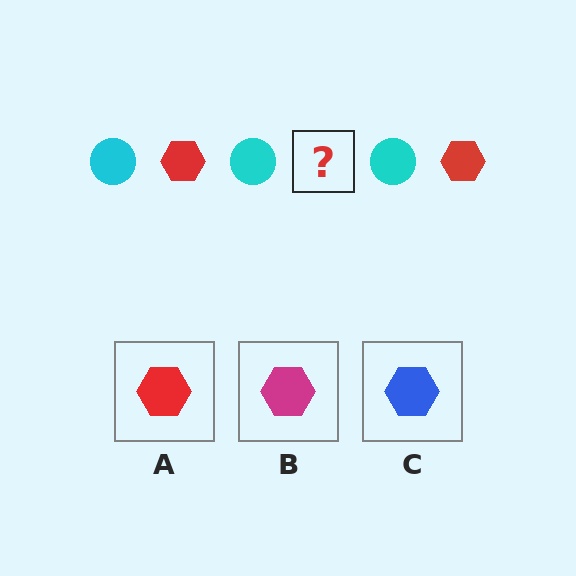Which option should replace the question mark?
Option A.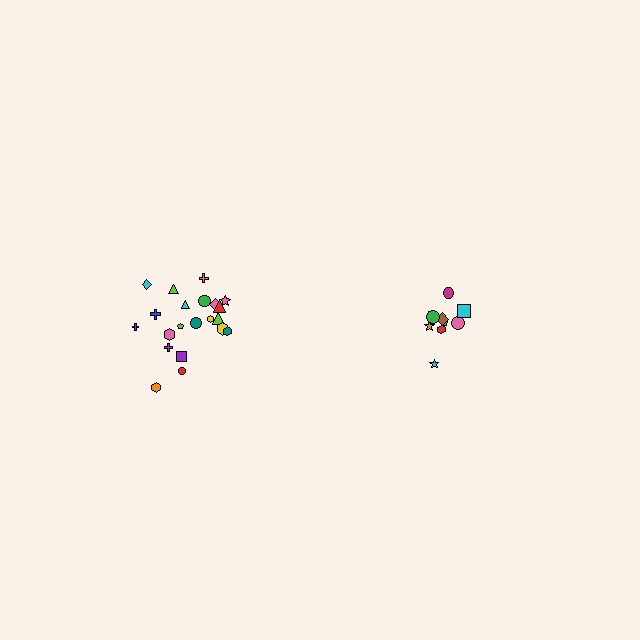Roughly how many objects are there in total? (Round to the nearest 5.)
Roughly 30 objects in total.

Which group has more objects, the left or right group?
The left group.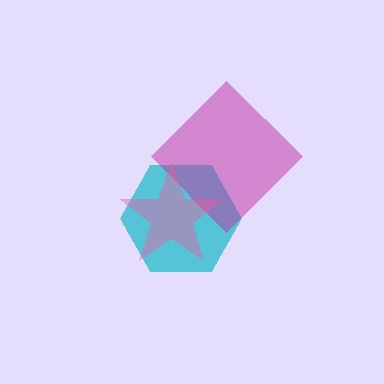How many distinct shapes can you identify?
There are 3 distinct shapes: a cyan hexagon, a magenta diamond, a pink star.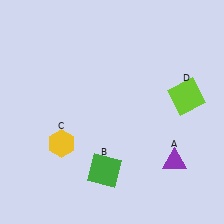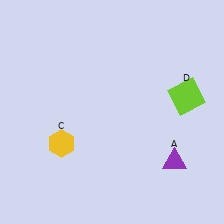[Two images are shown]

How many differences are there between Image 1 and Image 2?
There is 1 difference between the two images.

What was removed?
The green square (B) was removed in Image 2.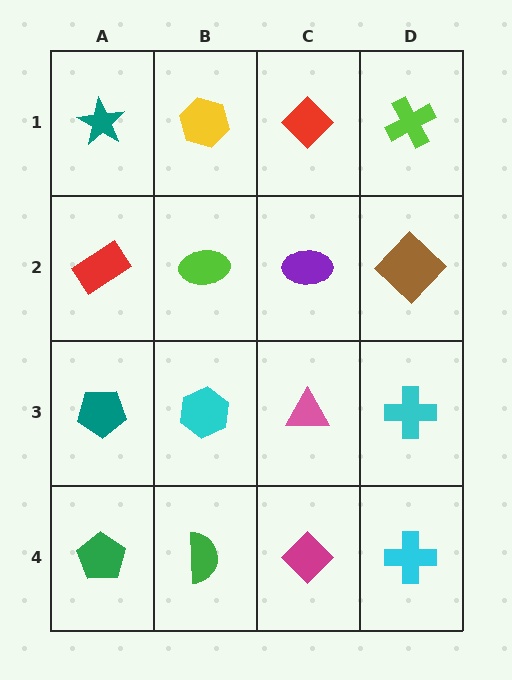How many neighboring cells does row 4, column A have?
2.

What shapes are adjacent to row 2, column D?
A lime cross (row 1, column D), a cyan cross (row 3, column D), a purple ellipse (row 2, column C).